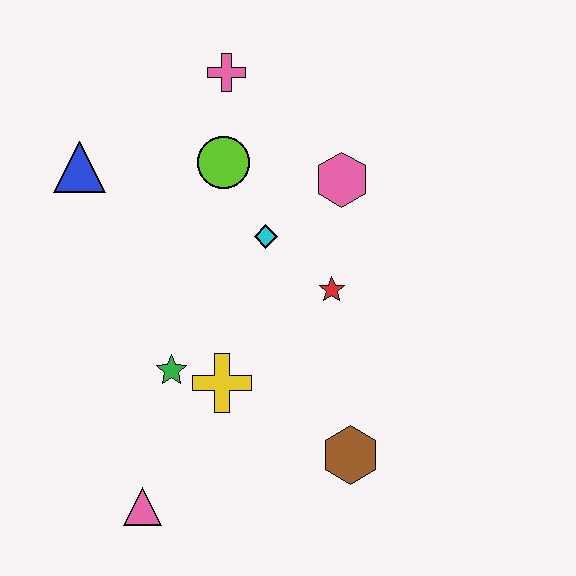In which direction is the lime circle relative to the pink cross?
The lime circle is below the pink cross.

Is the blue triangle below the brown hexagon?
No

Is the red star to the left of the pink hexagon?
Yes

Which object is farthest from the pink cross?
The pink triangle is farthest from the pink cross.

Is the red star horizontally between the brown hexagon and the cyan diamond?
Yes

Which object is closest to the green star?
The yellow cross is closest to the green star.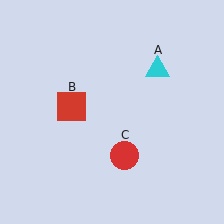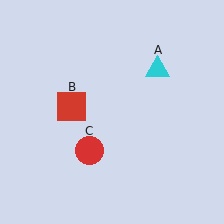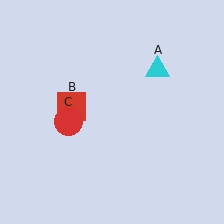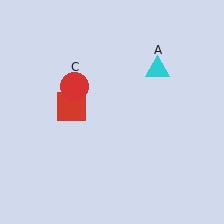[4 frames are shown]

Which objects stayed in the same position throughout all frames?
Cyan triangle (object A) and red square (object B) remained stationary.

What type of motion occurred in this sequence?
The red circle (object C) rotated clockwise around the center of the scene.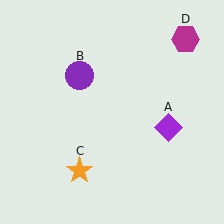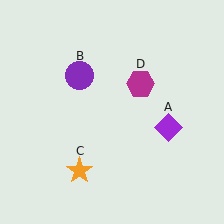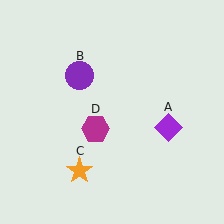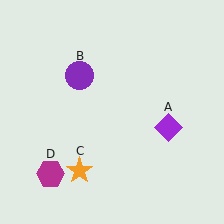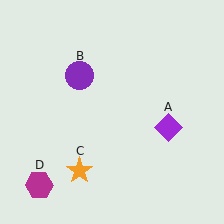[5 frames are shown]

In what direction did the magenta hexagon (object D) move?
The magenta hexagon (object D) moved down and to the left.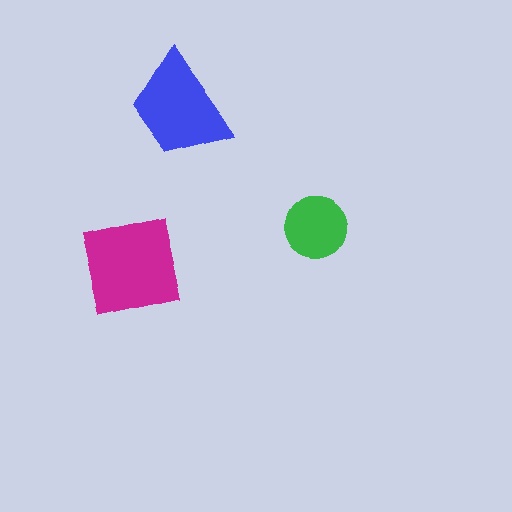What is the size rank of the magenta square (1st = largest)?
1st.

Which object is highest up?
The blue trapezoid is topmost.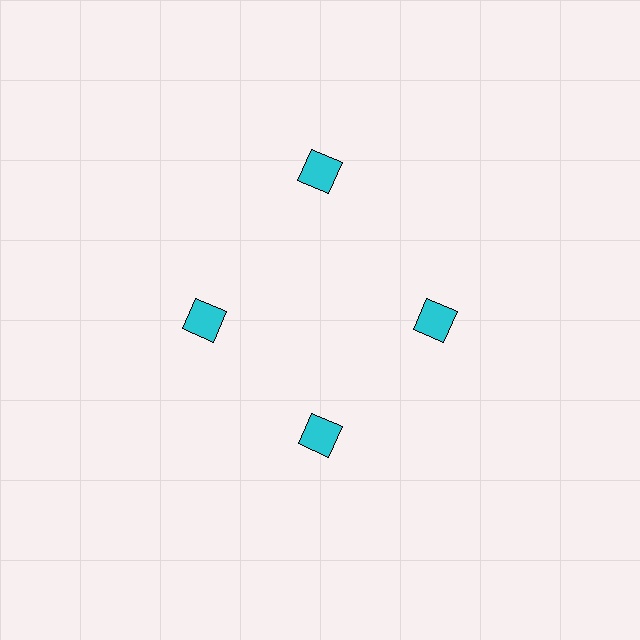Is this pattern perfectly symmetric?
No. The 4 cyan squares are arranged in a ring, but one element near the 12 o'clock position is pushed outward from the center, breaking the 4-fold rotational symmetry.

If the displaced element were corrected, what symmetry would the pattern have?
It would have 4-fold rotational symmetry — the pattern would map onto itself every 90 degrees.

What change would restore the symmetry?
The symmetry would be restored by moving it inward, back onto the ring so that all 4 squares sit at equal angles and equal distance from the center.